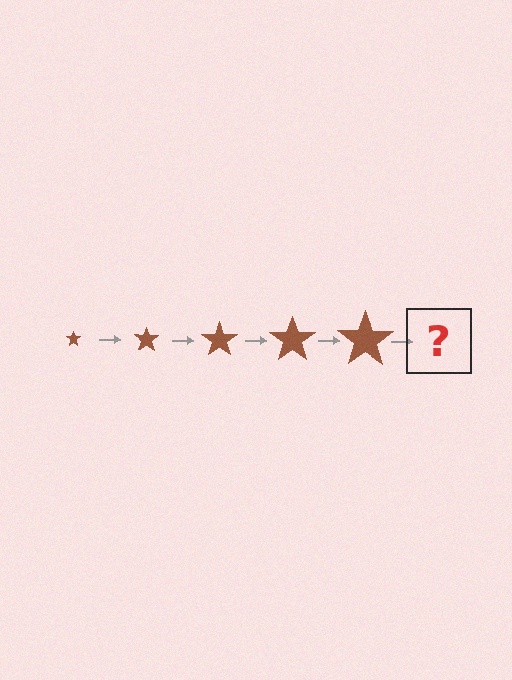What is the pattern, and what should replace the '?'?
The pattern is that the star gets progressively larger each step. The '?' should be a brown star, larger than the previous one.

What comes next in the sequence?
The next element should be a brown star, larger than the previous one.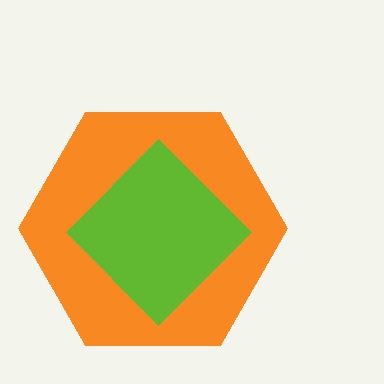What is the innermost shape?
The lime diamond.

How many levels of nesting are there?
2.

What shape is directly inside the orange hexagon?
The lime diamond.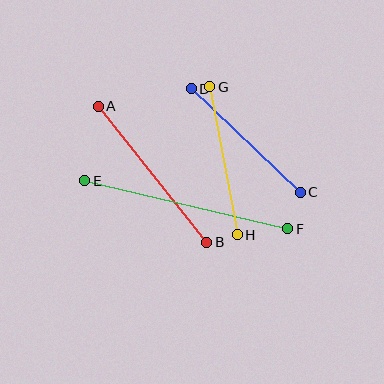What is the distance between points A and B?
The distance is approximately 174 pixels.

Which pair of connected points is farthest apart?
Points E and F are farthest apart.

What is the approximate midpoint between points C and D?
The midpoint is at approximately (246, 141) pixels.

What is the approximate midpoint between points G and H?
The midpoint is at approximately (223, 161) pixels.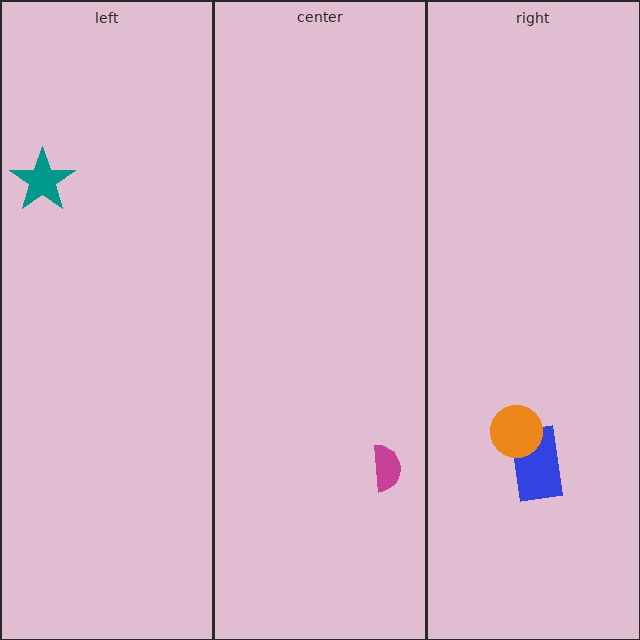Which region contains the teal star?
The left region.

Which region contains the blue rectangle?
The right region.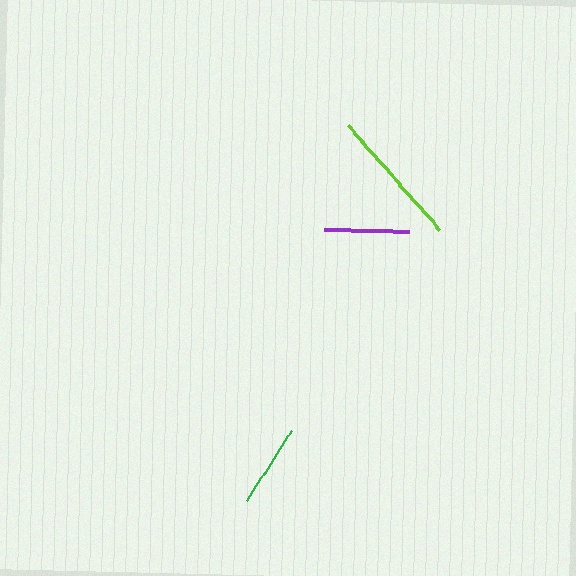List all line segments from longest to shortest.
From longest to shortest: lime, purple, green.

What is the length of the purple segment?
The purple segment is approximately 86 pixels long.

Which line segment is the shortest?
The green line is the shortest at approximately 83 pixels.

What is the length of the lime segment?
The lime segment is approximately 138 pixels long.